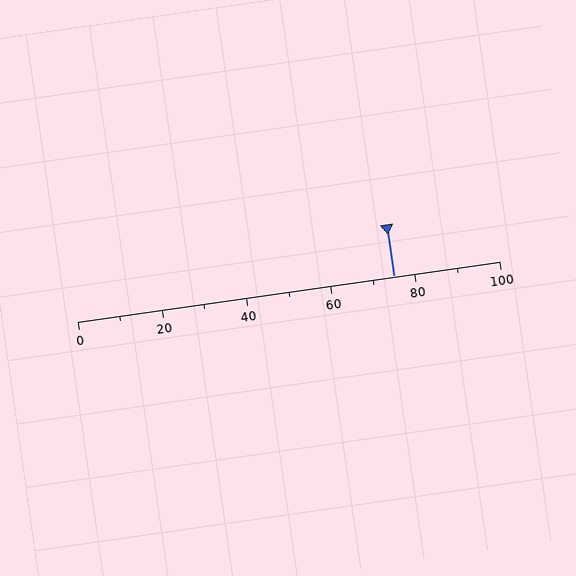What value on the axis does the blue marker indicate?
The marker indicates approximately 75.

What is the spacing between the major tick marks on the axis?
The major ticks are spaced 20 apart.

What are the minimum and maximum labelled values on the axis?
The axis runs from 0 to 100.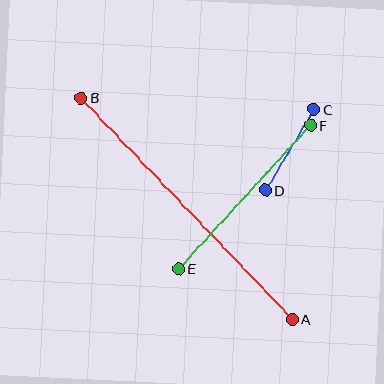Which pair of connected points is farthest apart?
Points A and B are farthest apart.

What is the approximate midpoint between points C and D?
The midpoint is at approximately (289, 150) pixels.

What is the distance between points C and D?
The distance is approximately 94 pixels.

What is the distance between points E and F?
The distance is approximately 195 pixels.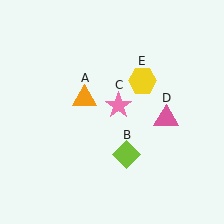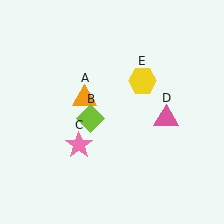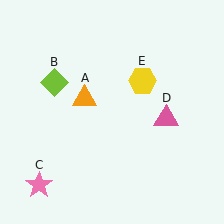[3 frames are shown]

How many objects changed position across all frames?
2 objects changed position: lime diamond (object B), pink star (object C).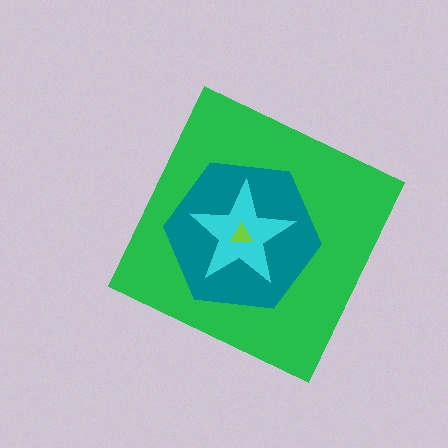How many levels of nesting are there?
4.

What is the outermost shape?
The green diamond.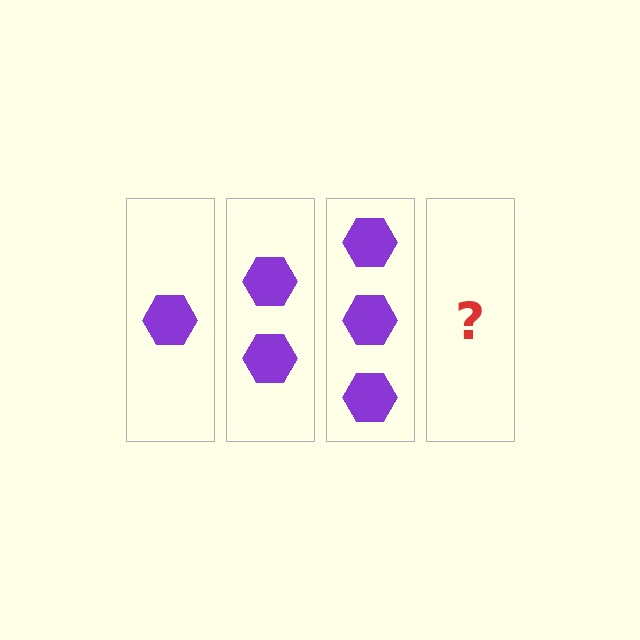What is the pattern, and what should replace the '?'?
The pattern is that each step adds one more hexagon. The '?' should be 4 hexagons.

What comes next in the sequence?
The next element should be 4 hexagons.